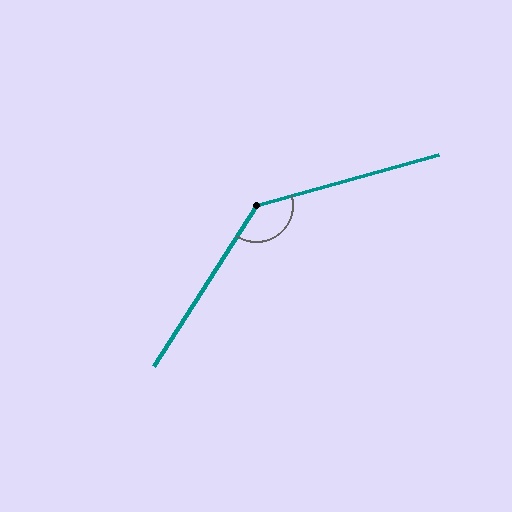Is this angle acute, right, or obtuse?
It is obtuse.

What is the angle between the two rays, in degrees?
Approximately 138 degrees.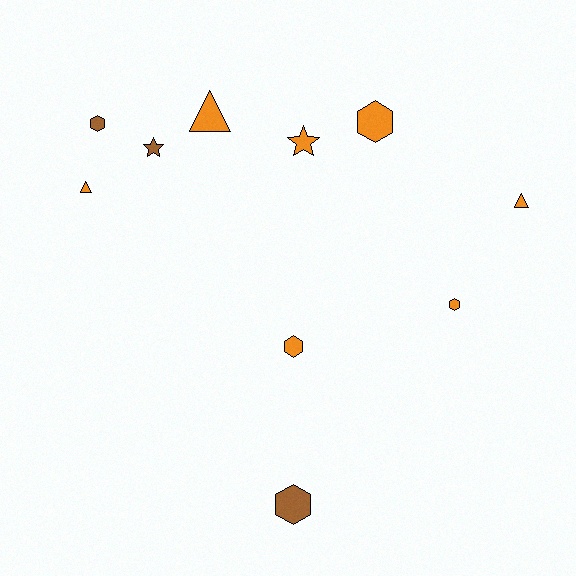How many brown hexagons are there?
There are 2 brown hexagons.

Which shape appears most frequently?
Hexagon, with 5 objects.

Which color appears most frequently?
Orange, with 7 objects.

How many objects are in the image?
There are 10 objects.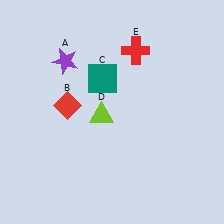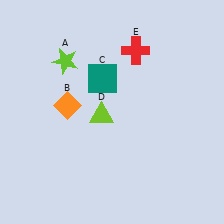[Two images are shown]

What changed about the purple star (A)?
In Image 1, A is purple. In Image 2, it changed to lime.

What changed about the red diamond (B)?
In Image 1, B is red. In Image 2, it changed to orange.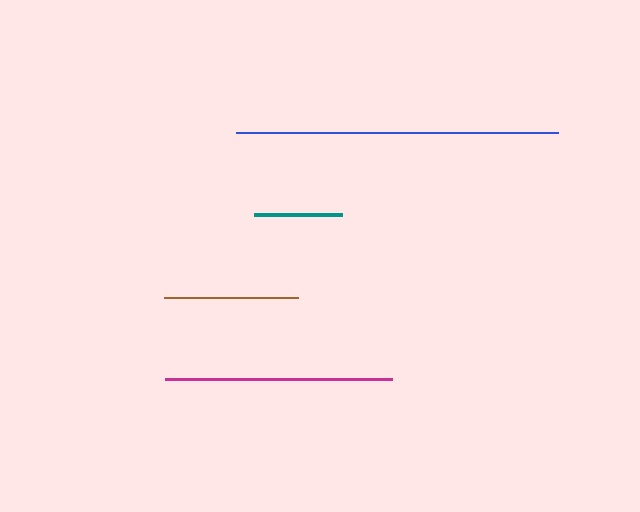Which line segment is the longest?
The blue line is the longest at approximately 322 pixels.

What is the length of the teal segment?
The teal segment is approximately 88 pixels long.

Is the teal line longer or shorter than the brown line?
The brown line is longer than the teal line.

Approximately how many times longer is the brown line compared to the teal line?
The brown line is approximately 1.5 times the length of the teal line.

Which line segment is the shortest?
The teal line is the shortest at approximately 88 pixels.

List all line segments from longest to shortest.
From longest to shortest: blue, magenta, brown, teal.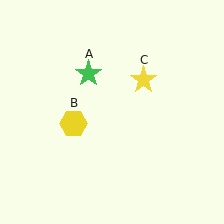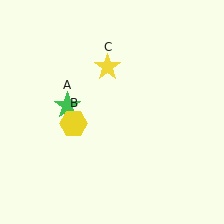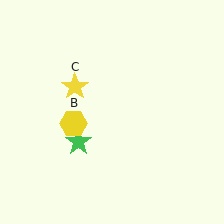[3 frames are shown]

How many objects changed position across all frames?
2 objects changed position: green star (object A), yellow star (object C).